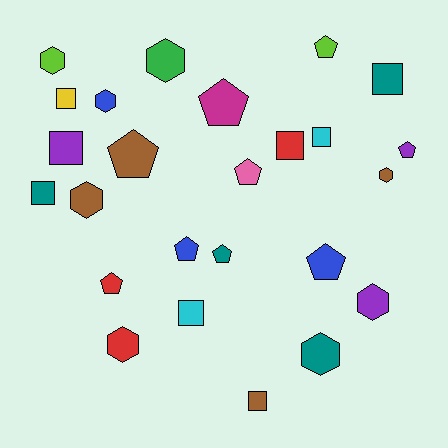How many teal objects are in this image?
There are 4 teal objects.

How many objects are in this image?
There are 25 objects.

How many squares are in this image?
There are 8 squares.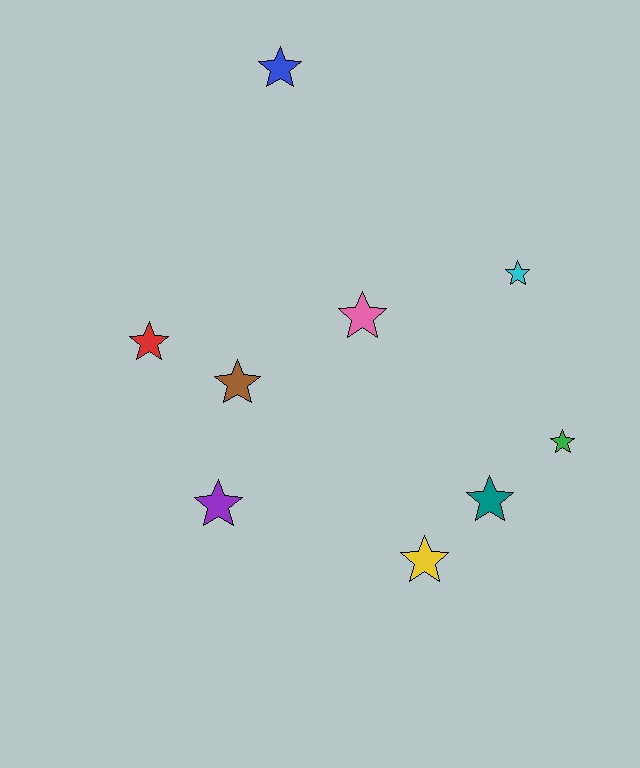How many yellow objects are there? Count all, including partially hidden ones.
There is 1 yellow object.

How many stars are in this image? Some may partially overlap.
There are 9 stars.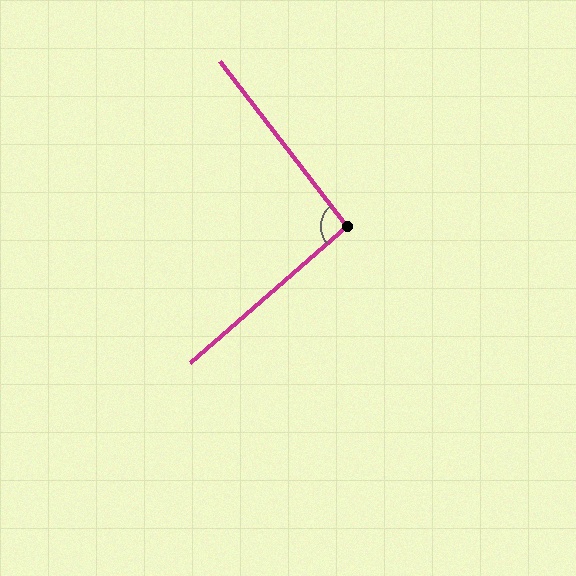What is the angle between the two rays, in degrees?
Approximately 94 degrees.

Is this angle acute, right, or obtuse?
It is approximately a right angle.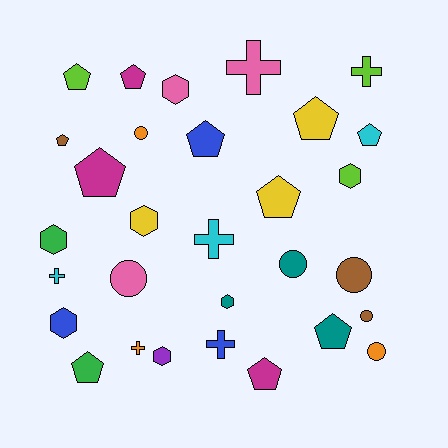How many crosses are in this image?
There are 6 crosses.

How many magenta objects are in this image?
There are 3 magenta objects.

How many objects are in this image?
There are 30 objects.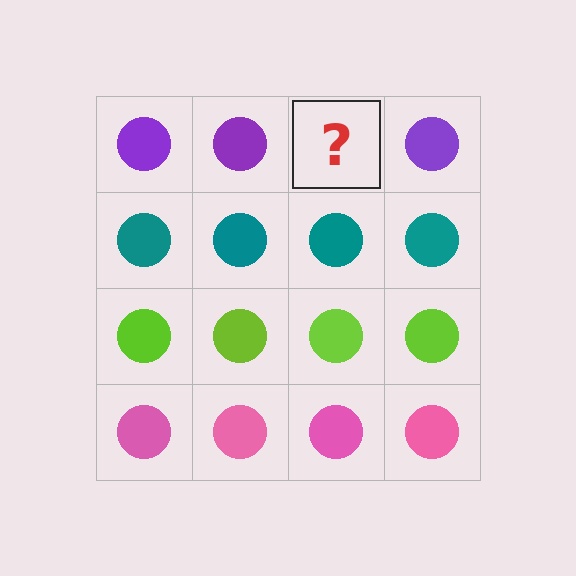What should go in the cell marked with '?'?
The missing cell should contain a purple circle.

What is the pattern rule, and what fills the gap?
The rule is that each row has a consistent color. The gap should be filled with a purple circle.